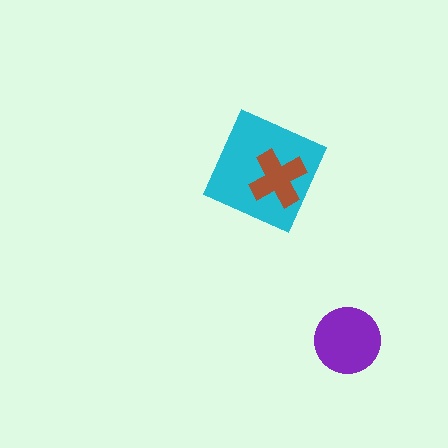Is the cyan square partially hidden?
Yes, it is partially covered by another shape.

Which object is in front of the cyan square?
The brown cross is in front of the cyan square.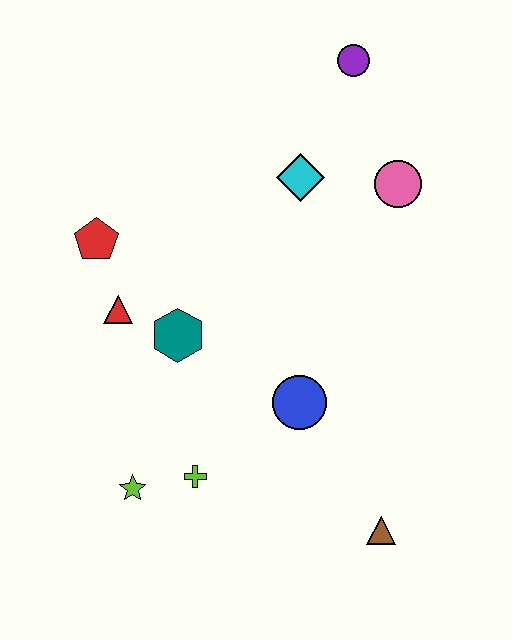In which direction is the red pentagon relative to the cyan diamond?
The red pentagon is to the left of the cyan diamond.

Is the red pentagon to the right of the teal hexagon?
No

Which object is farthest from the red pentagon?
The brown triangle is farthest from the red pentagon.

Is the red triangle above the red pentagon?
No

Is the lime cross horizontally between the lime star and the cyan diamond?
Yes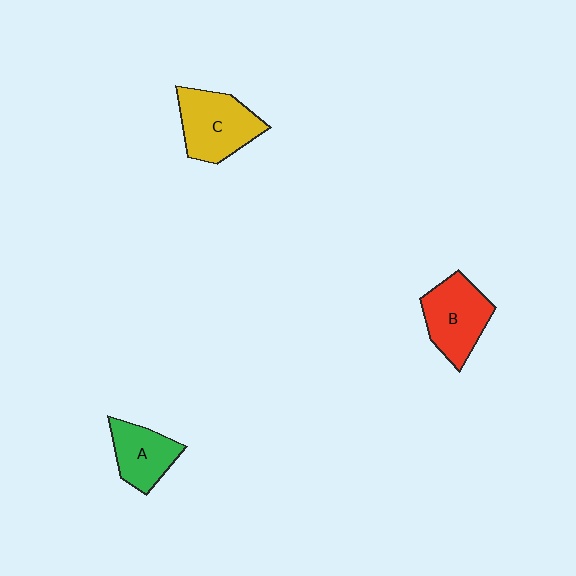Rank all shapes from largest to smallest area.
From largest to smallest: C (yellow), B (red), A (green).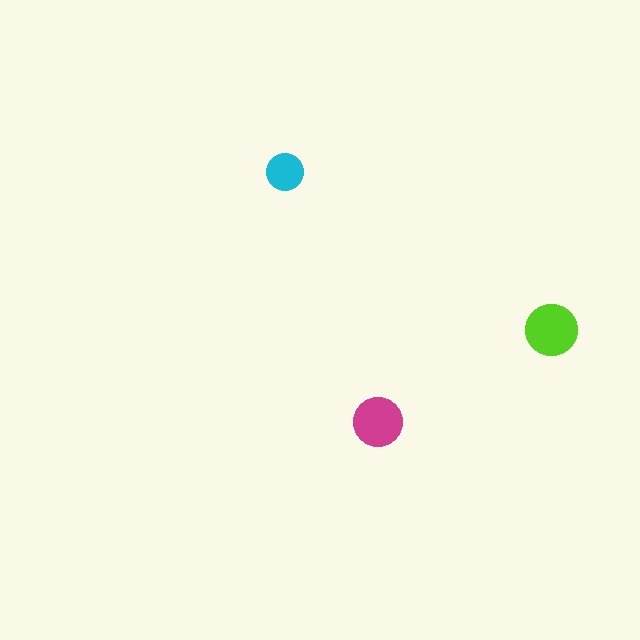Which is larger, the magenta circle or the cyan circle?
The magenta one.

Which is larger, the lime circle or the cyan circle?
The lime one.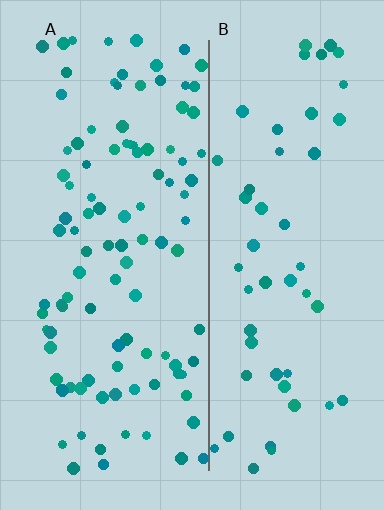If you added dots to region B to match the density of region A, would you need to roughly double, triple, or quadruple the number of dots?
Approximately double.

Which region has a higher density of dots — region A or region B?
A (the left).